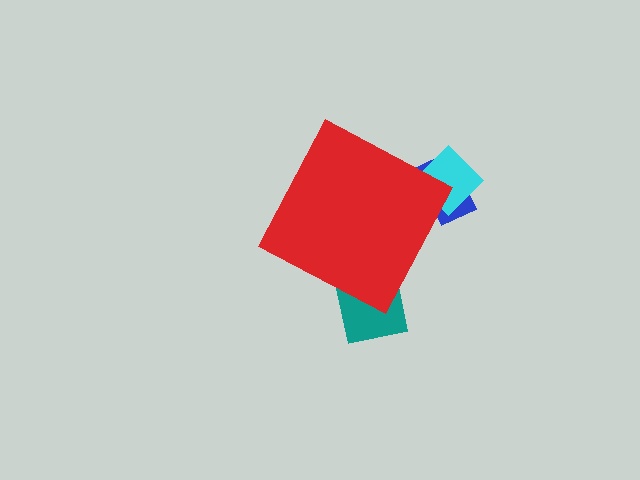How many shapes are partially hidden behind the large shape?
3 shapes are partially hidden.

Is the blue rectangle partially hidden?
Yes, the blue rectangle is partially hidden behind the red diamond.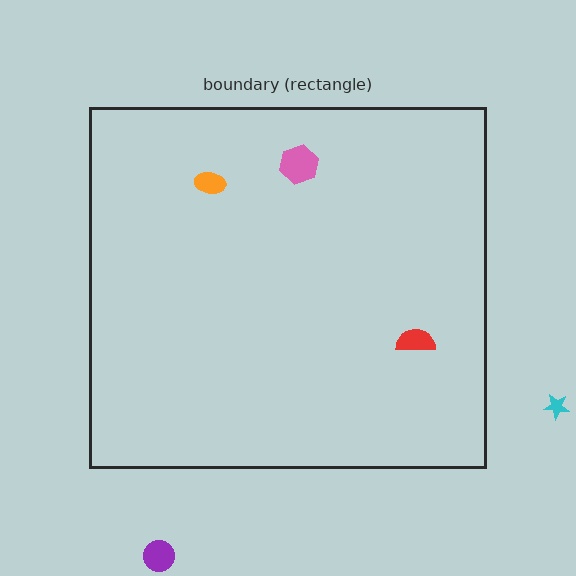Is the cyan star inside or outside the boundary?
Outside.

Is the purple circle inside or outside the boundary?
Outside.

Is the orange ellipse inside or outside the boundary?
Inside.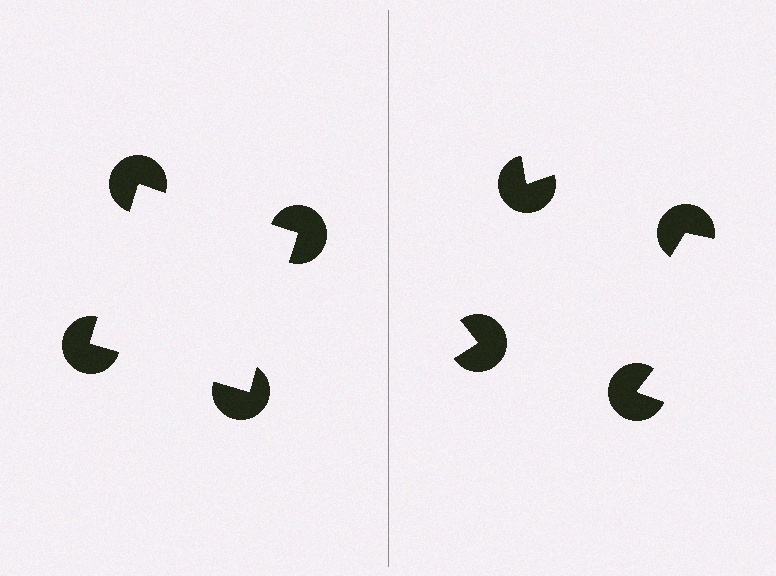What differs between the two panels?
The pac-man discs are positioned identically on both sides; only the wedge orientations differ. On the left they align to a square; on the right they are misaligned.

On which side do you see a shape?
An illusory square appears on the left side. On the right side the wedge cuts are rotated, so no coherent shape forms.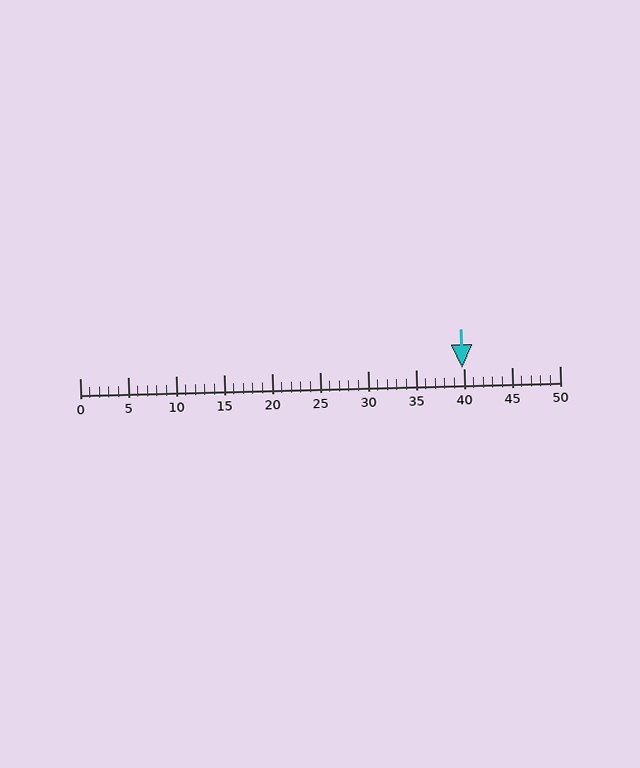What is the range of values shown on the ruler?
The ruler shows values from 0 to 50.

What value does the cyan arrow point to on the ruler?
The cyan arrow points to approximately 40.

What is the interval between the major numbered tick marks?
The major tick marks are spaced 5 units apart.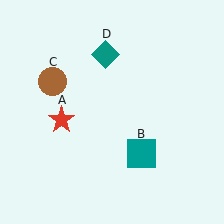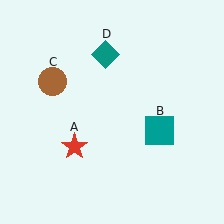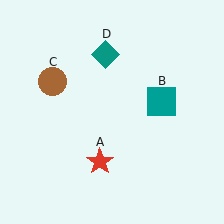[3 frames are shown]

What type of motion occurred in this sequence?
The red star (object A), teal square (object B) rotated counterclockwise around the center of the scene.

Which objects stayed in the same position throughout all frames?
Brown circle (object C) and teal diamond (object D) remained stationary.